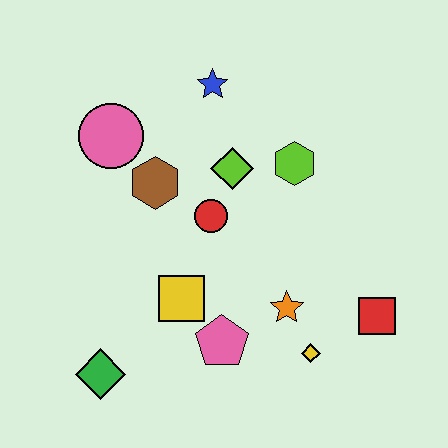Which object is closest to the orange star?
The yellow diamond is closest to the orange star.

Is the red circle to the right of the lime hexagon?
No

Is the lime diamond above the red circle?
Yes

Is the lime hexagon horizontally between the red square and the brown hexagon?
Yes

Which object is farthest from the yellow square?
The blue star is farthest from the yellow square.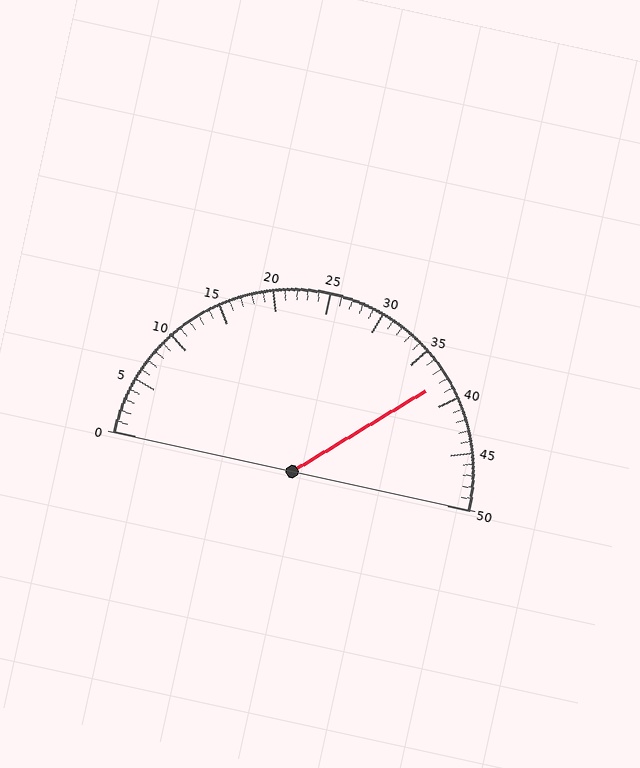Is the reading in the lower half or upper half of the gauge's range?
The reading is in the upper half of the range (0 to 50).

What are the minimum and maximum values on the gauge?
The gauge ranges from 0 to 50.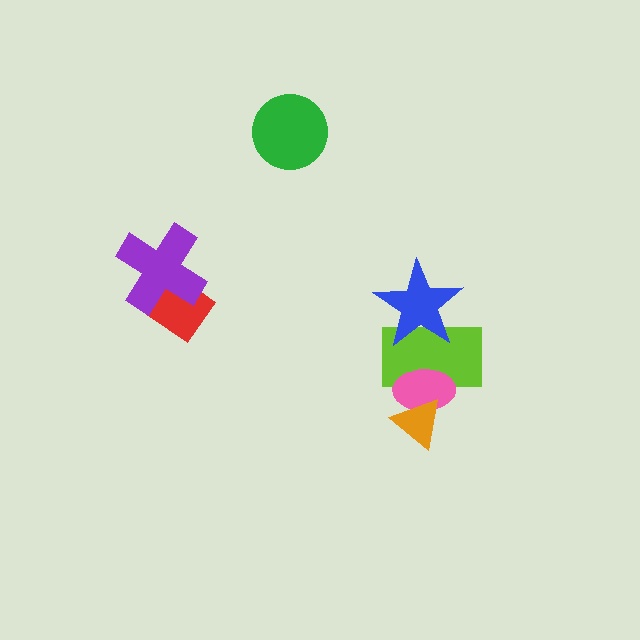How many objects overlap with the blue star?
1 object overlaps with the blue star.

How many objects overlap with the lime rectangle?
3 objects overlap with the lime rectangle.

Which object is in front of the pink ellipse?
The orange triangle is in front of the pink ellipse.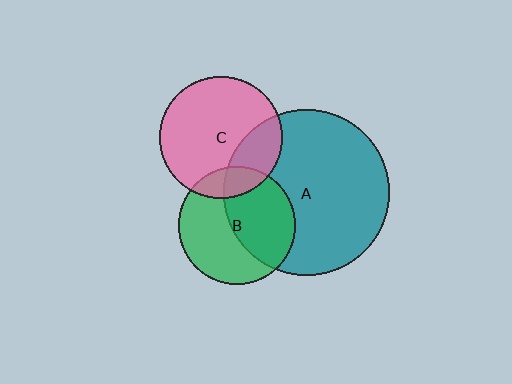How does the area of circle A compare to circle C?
Approximately 1.8 times.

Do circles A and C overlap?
Yes.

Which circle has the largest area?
Circle A (teal).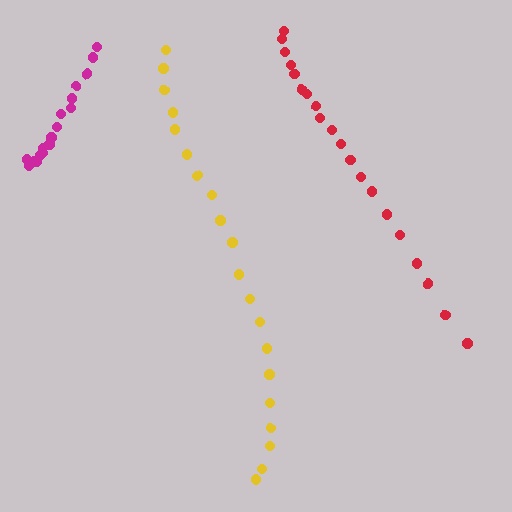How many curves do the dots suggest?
There are 3 distinct paths.